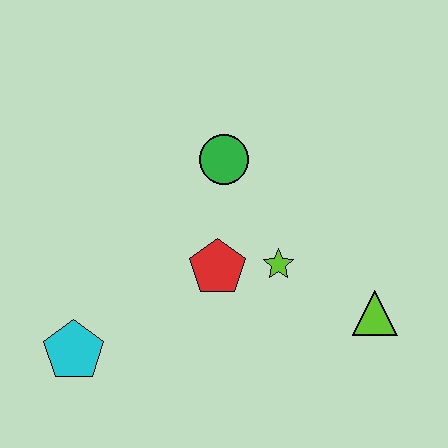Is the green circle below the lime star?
No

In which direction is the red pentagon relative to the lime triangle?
The red pentagon is to the left of the lime triangle.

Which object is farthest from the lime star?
The cyan pentagon is farthest from the lime star.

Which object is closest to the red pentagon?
The lime star is closest to the red pentagon.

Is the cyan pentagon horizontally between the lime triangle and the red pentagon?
No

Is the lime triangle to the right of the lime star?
Yes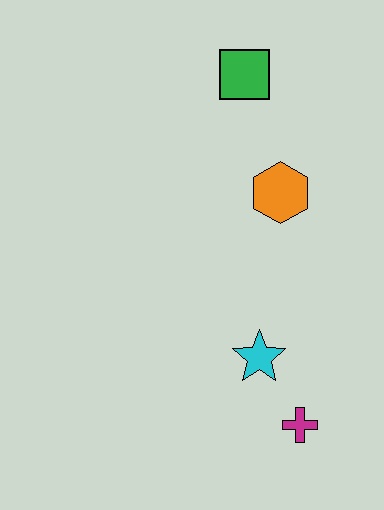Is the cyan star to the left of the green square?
No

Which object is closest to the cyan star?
The magenta cross is closest to the cyan star.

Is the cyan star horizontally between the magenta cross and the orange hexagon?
No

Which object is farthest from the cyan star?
The green square is farthest from the cyan star.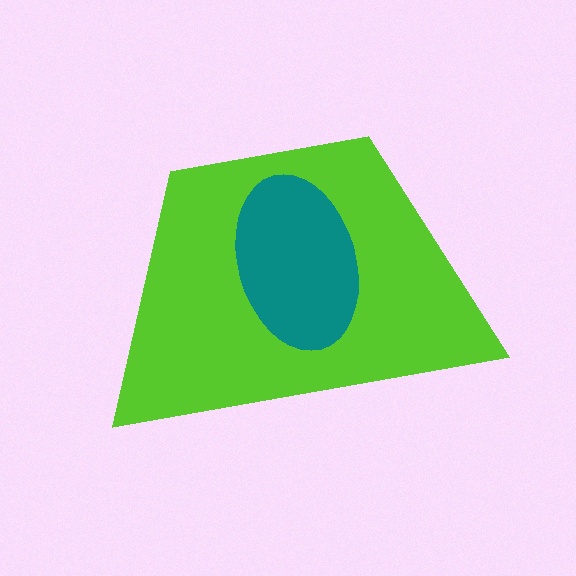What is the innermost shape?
The teal ellipse.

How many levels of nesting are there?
2.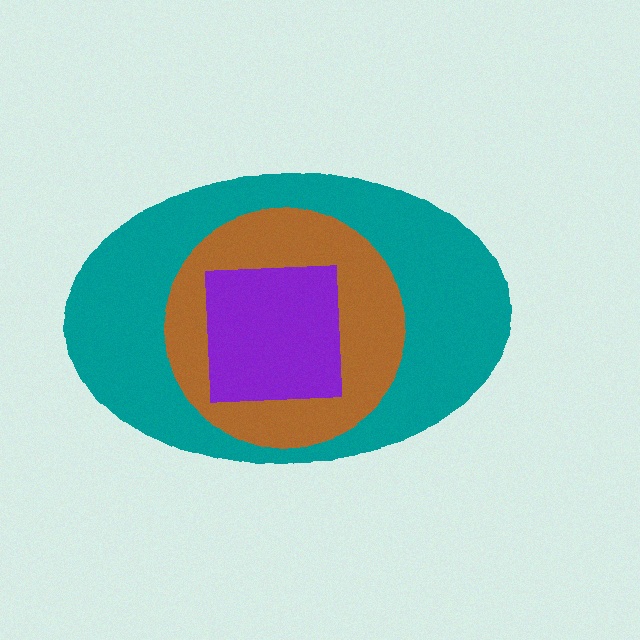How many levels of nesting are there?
3.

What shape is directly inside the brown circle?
The purple square.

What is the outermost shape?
The teal ellipse.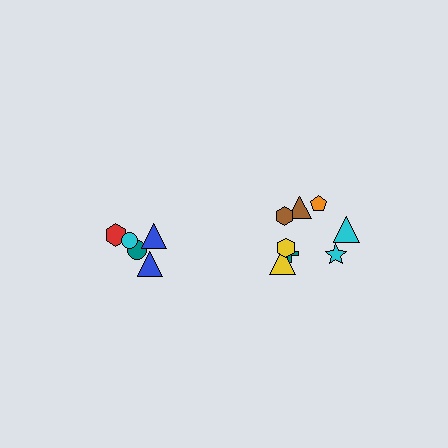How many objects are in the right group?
There are 8 objects.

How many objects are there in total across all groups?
There are 13 objects.